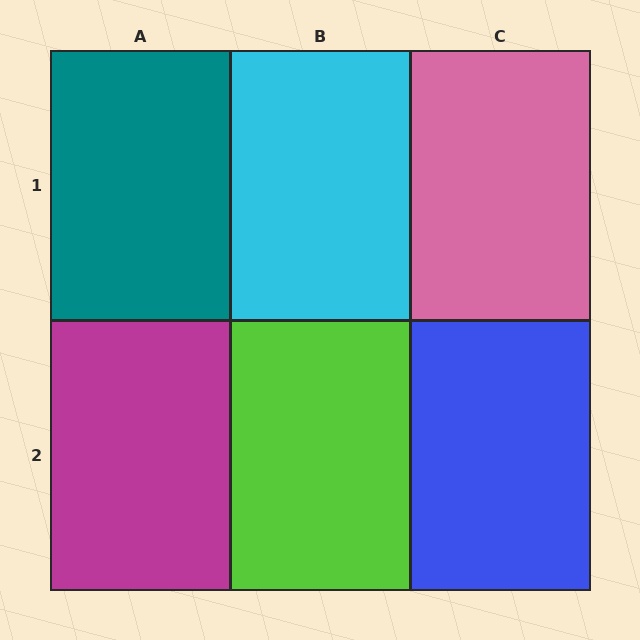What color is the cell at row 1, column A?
Teal.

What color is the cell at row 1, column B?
Cyan.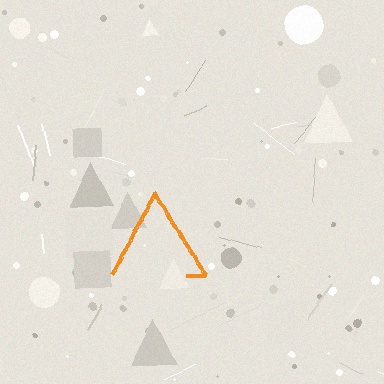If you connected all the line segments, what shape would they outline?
They would outline a triangle.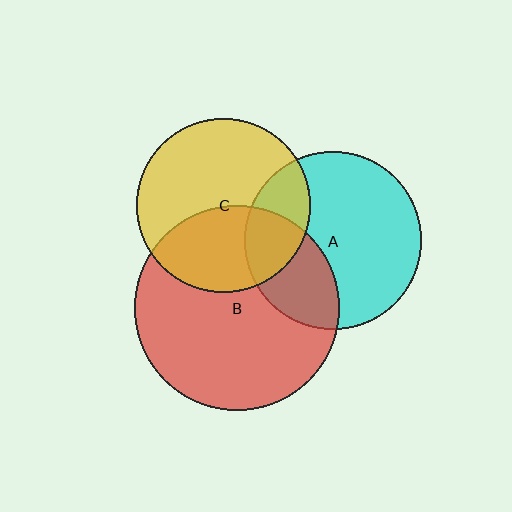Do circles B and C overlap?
Yes.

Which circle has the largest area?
Circle B (red).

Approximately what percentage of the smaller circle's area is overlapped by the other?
Approximately 40%.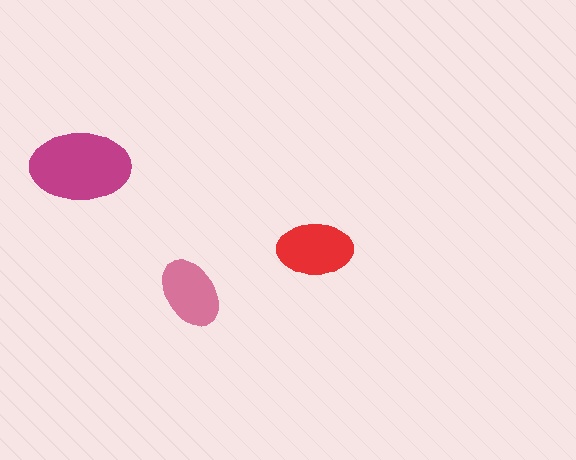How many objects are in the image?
There are 3 objects in the image.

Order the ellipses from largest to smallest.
the magenta one, the red one, the pink one.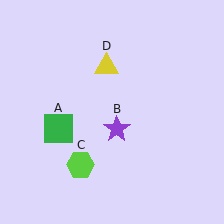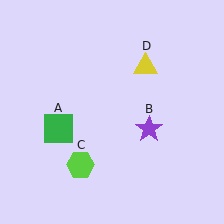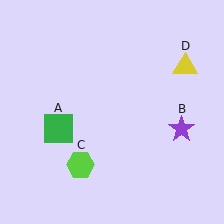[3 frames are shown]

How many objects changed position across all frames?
2 objects changed position: purple star (object B), yellow triangle (object D).